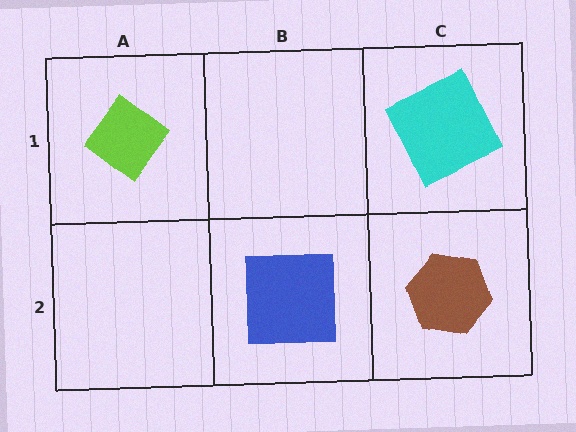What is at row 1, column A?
A lime diamond.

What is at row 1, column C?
A cyan square.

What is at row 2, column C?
A brown hexagon.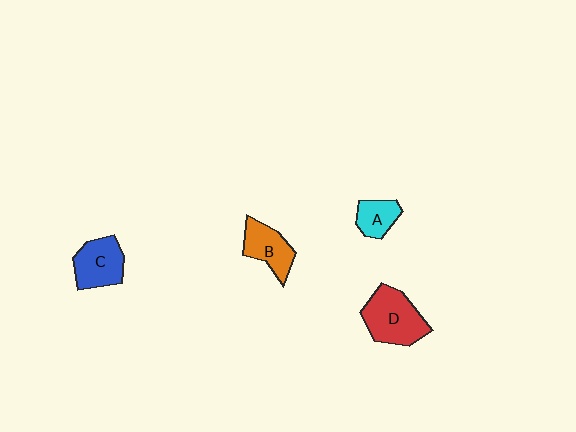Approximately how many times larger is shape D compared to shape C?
Approximately 1.3 times.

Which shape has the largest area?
Shape D (red).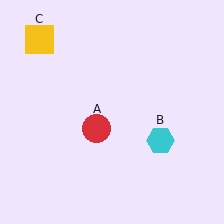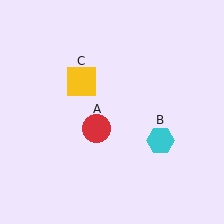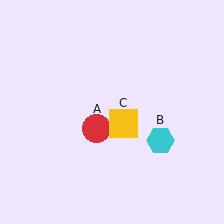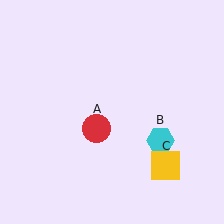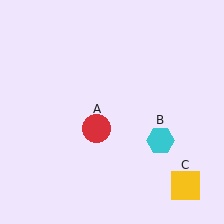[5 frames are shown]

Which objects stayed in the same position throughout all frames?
Red circle (object A) and cyan hexagon (object B) remained stationary.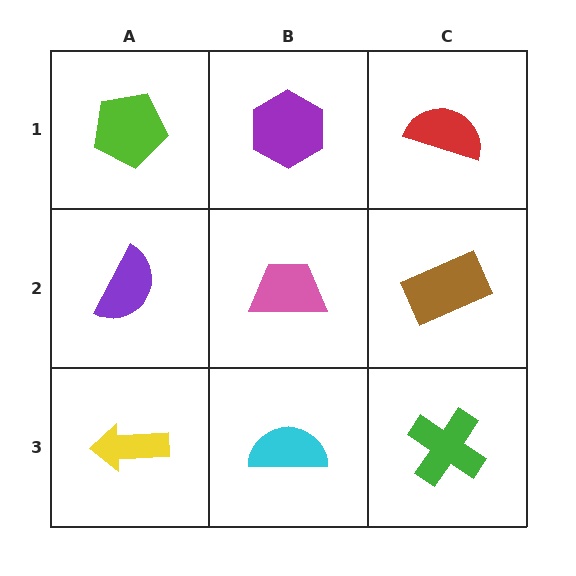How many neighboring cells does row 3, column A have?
2.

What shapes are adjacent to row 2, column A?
A lime pentagon (row 1, column A), a yellow arrow (row 3, column A), a pink trapezoid (row 2, column B).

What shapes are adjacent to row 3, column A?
A purple semicircle (row 2, column A), a cyan semicircle (row 3, column B).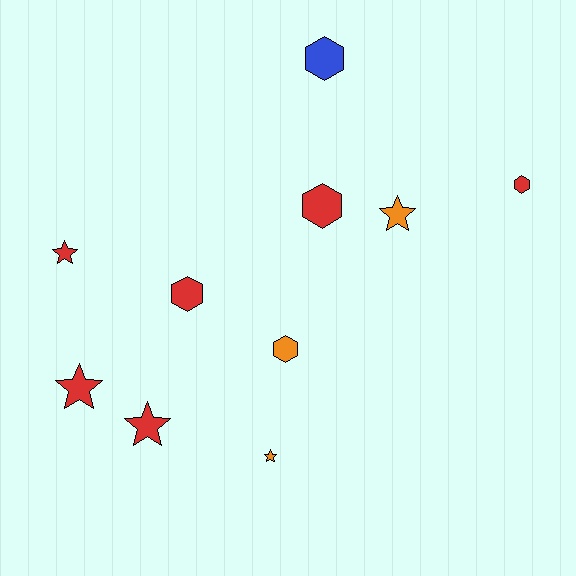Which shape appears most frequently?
Hexagon, with 5 objects.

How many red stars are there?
There are 3 red stars.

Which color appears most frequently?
Red, with 6 objects.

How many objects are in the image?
There are 10 objects.